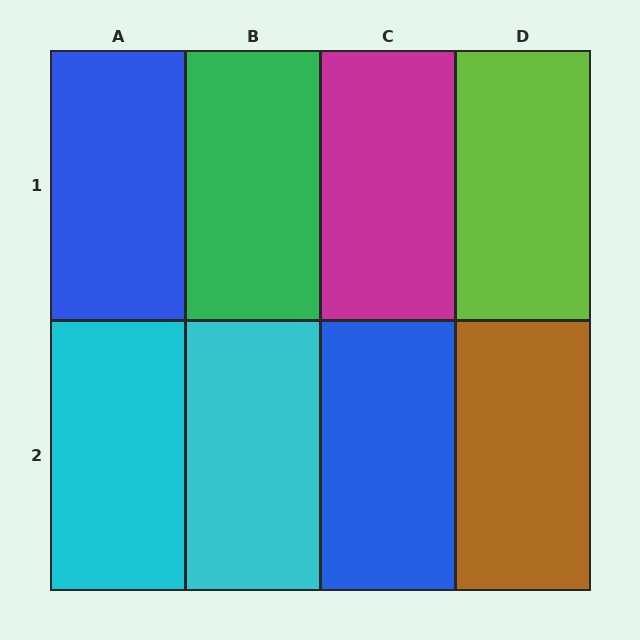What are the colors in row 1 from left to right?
Blue, green, magenta, lime.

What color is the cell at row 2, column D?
Brown.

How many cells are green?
1 cell is green.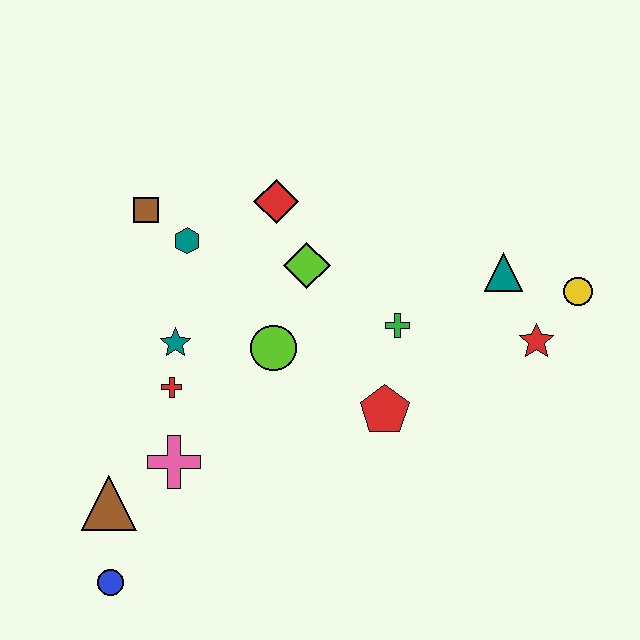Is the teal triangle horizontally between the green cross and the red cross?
No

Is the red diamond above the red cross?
Yes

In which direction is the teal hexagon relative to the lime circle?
The teal hexagon is above the lime circle.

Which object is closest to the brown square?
The teal hexagon is closest to the brown square.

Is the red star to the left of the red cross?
No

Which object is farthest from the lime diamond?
The blue circle is farthest from the lime diamond.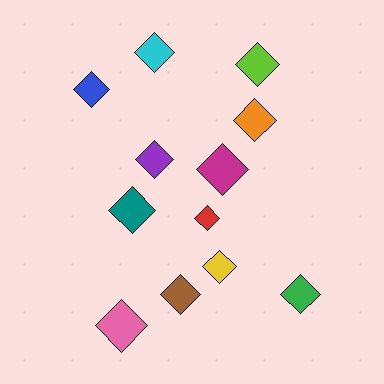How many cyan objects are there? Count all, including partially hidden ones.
There is 1 cyan object.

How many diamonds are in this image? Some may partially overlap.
There are 12 diamonds.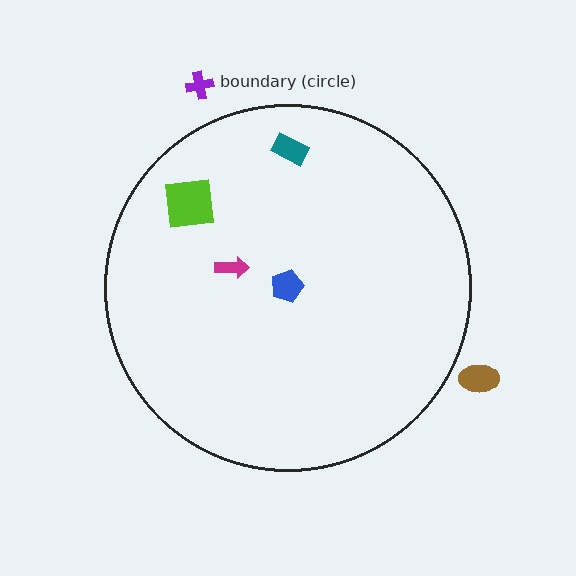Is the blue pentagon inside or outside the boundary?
Inside.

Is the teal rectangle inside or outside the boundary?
Inside.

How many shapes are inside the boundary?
4 inside, 2 outside.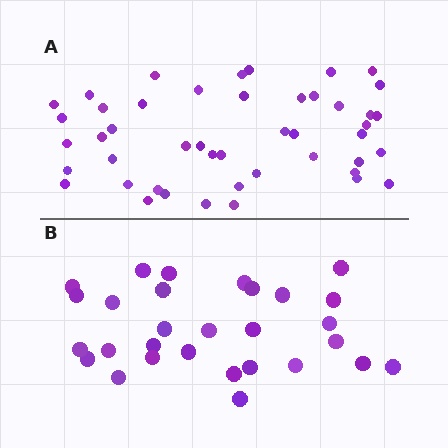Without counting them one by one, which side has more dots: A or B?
Region A (the top region) has more dots.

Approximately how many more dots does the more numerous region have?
Region A has approximately 15 more dots than region B.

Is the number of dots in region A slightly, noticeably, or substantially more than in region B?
Region A has substantially more. The ratio is roughly 1.6 to 1.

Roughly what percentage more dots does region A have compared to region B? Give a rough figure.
About 60% more.